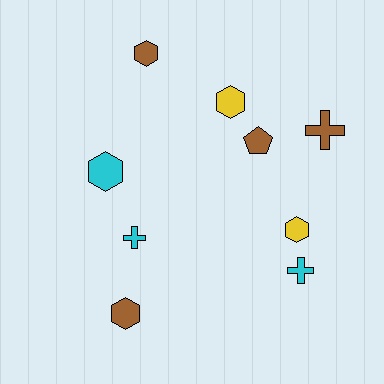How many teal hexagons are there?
There are no teal hexagons.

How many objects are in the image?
There are 9 objects.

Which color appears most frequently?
Brown, with 4 objects.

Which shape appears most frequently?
Hexagon, with 5 objects.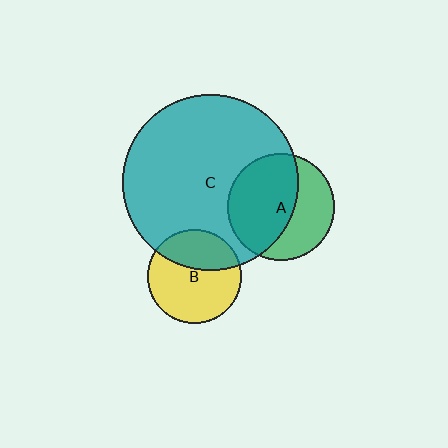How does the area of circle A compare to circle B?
Approximately 1.3 times.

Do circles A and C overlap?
Yes.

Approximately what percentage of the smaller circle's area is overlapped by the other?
Approximately 60%.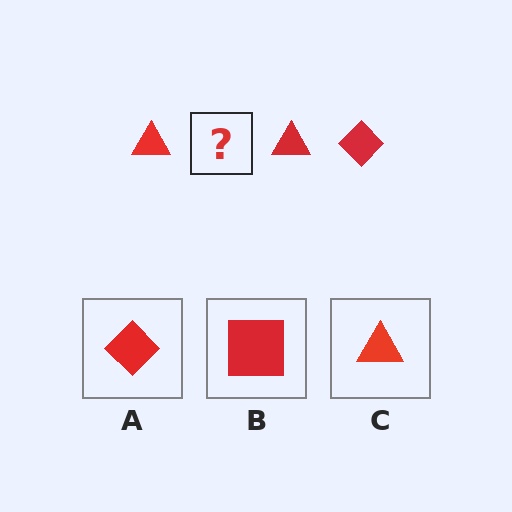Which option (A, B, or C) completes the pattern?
A.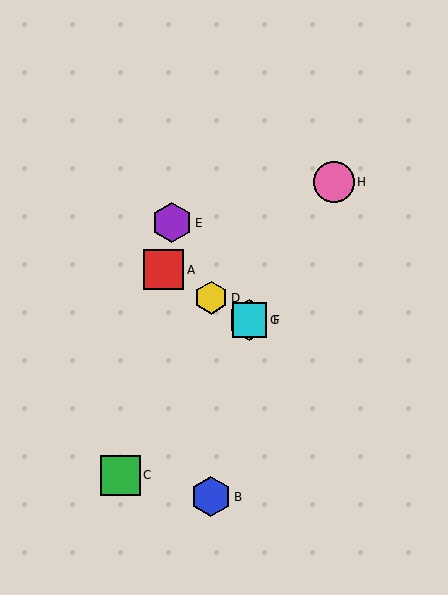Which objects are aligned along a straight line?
Objects A, D, F, G are aligned along a straight line.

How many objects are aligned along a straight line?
4 objects (A, D, F, G) are aligned along a straight line.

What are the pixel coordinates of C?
Object C is at (120, 475).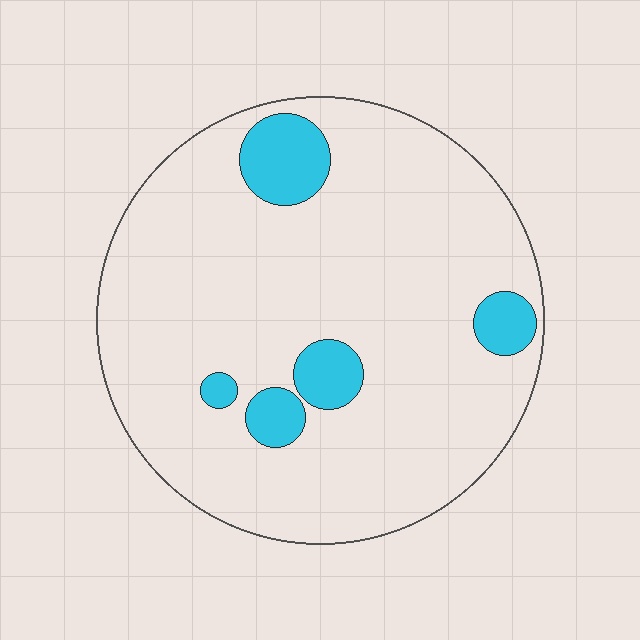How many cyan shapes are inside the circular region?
5.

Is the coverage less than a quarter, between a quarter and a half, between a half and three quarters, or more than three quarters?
Less than a quarter.